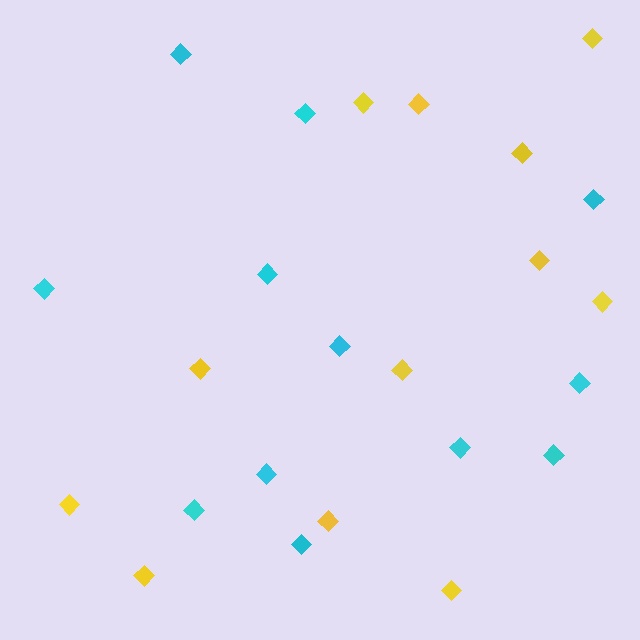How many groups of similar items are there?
There are 2 groups: one group of yellow diamonds (12) and one group of cyan diamonds (12).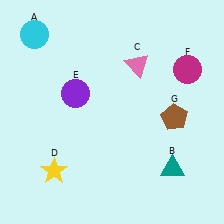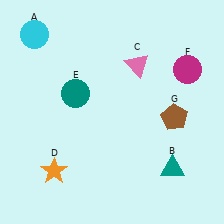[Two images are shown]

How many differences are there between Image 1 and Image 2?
There are 2 differences between the two images.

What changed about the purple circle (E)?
In Image 1, E is purple. In Image 2, it changed to teal.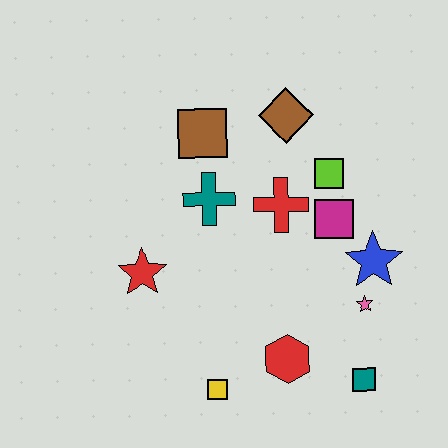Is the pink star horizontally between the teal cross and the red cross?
No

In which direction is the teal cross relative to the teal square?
The teal cross is above the teal square.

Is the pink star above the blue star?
No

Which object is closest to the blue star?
The pink star is closest to the blue star.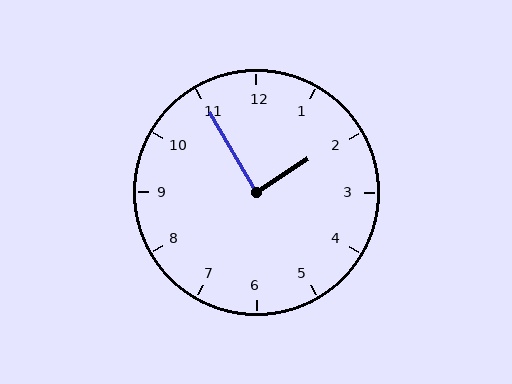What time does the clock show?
1:55.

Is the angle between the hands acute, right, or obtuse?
It is right.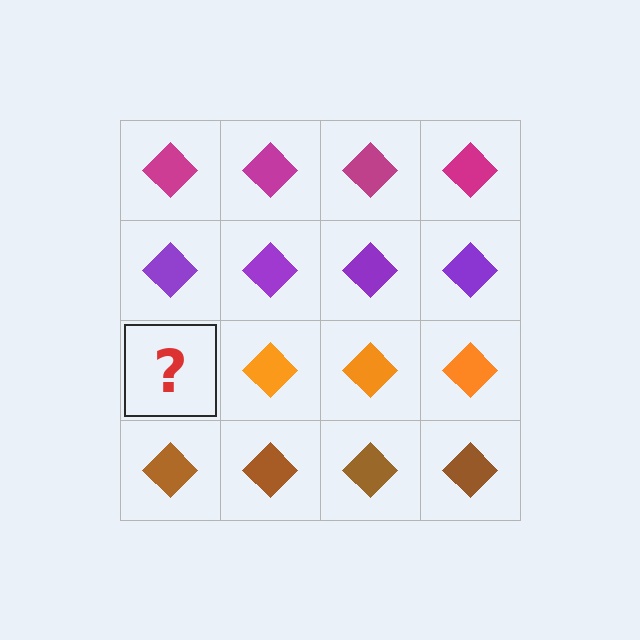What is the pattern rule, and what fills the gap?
The rule is that each row has a consistent color. The gap should be filled with an orange diamond.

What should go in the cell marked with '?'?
The missing cell should contain an orange diamond.